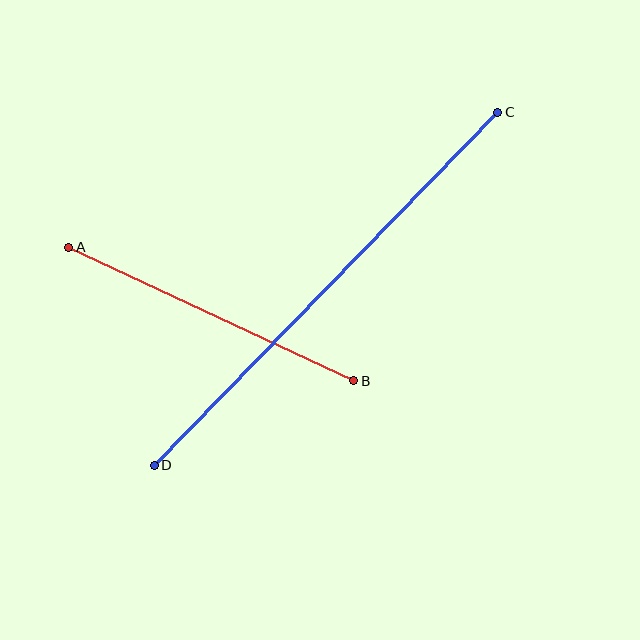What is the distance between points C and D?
The distance is approximately 493 pixels.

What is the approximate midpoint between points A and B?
The midpoint is at approximately (211, 314) pixels.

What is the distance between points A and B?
The distance is approximately 315 pixels.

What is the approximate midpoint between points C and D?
The midpoint is at approximately (326, 289) pixels.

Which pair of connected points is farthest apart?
Points C and D are farthest apart.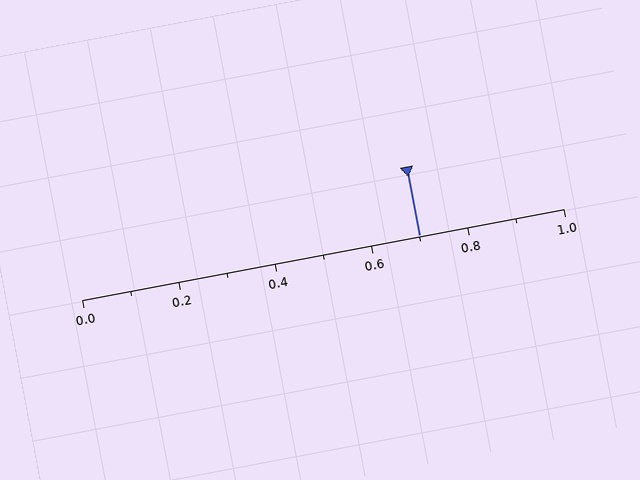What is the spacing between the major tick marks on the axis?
The major ticks are spaced 0.2 apart.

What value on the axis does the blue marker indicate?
The marker indicates approximately 0.7.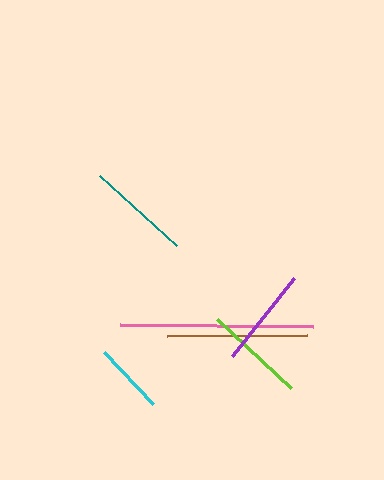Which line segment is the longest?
The pink line is the longest at approximately 193 pixels.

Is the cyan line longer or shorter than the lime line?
The lime line is longer than the cyan line.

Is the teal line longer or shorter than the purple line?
The teal line is longer than the purple line.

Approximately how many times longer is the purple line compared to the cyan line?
The purple line is approximately 1.4 times the length of the cyan line.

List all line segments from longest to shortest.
From longest to shortest: pink, brown, teal, lime, purple, cyan.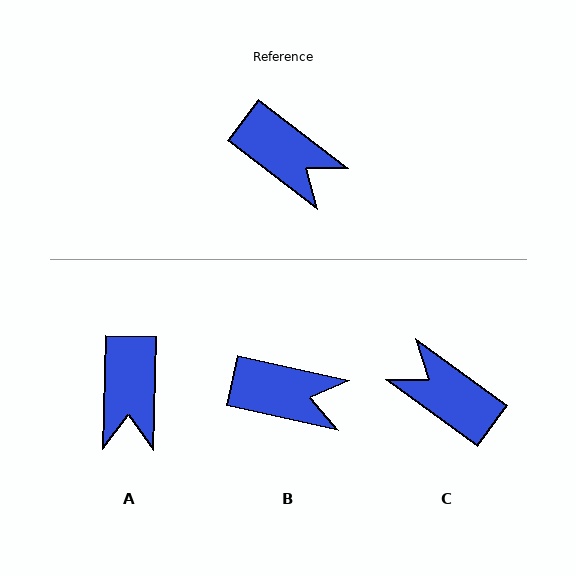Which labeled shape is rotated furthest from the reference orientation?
C, about 179 degrees away.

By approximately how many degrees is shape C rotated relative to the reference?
Approximately 179 degrees clockwise.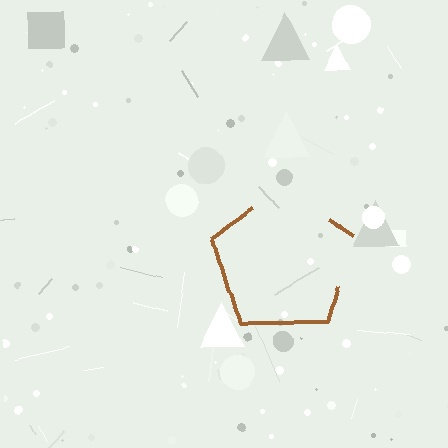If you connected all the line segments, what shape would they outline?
They would outline a pentagon.